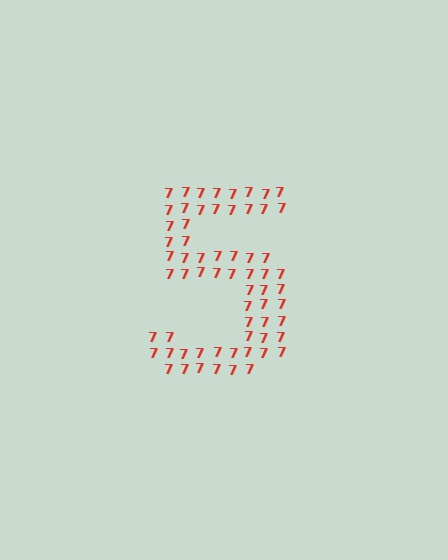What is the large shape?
The large shape is the digit 5.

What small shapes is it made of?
It is made of small digit 7's.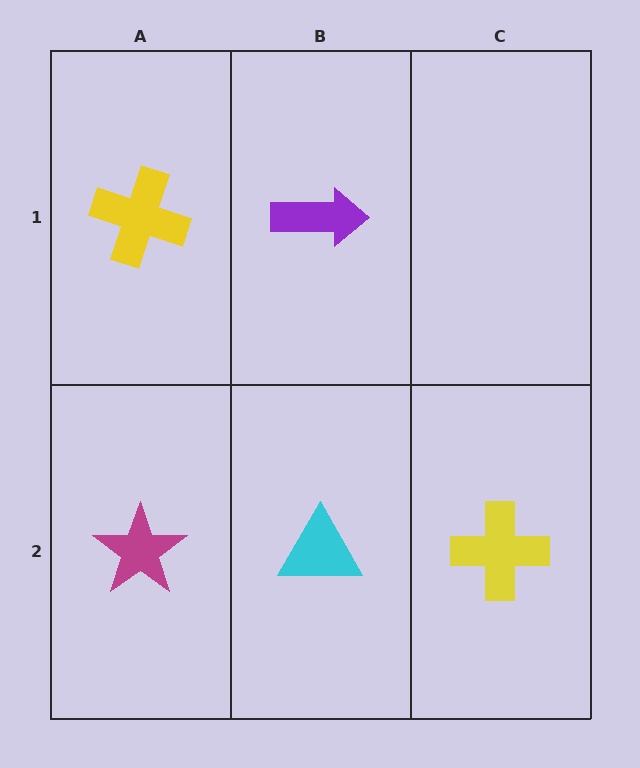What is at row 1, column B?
A purple arrow.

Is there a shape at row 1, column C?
No, that cell is empty.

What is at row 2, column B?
A cyan triangle.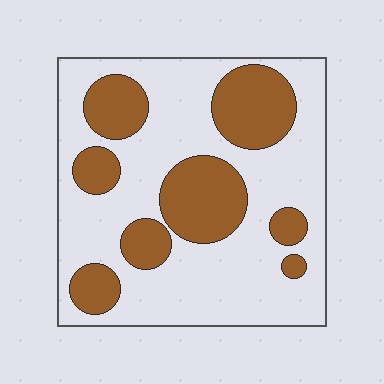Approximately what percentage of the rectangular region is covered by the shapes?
Approximately 30%.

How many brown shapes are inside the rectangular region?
8.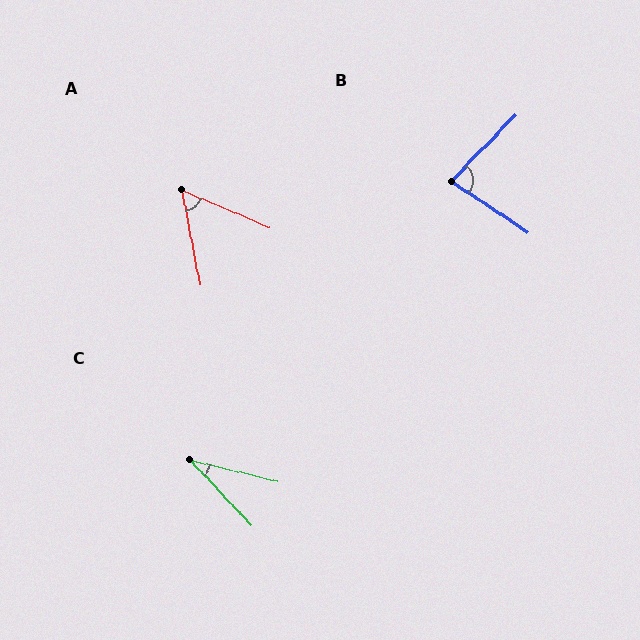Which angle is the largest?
B, at approximately 79 degrees.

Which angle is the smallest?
C, at approximately 33 degrees.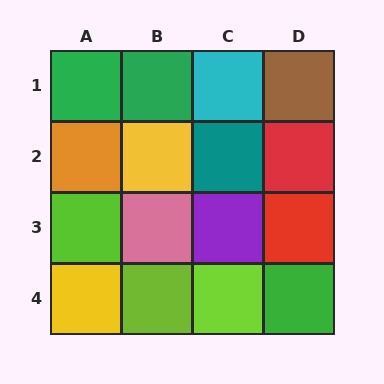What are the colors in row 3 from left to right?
Lime, pink, purple, red.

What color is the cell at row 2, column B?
Yellow.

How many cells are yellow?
2 cells are yellow.